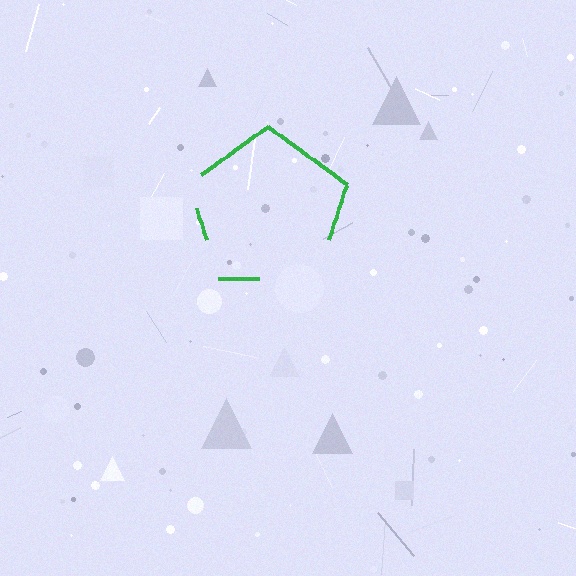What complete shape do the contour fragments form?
The contour fragments form a pentagon.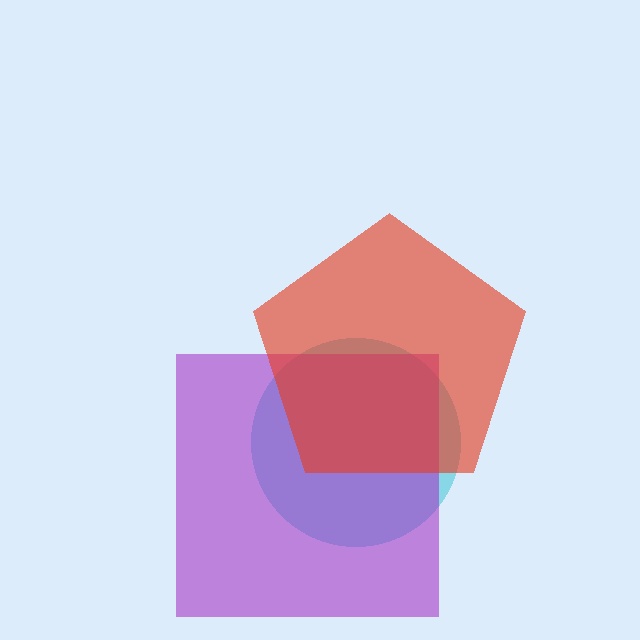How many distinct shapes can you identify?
There are 3 distinct shapes: a cyan circle, a purple square, a red pentagon.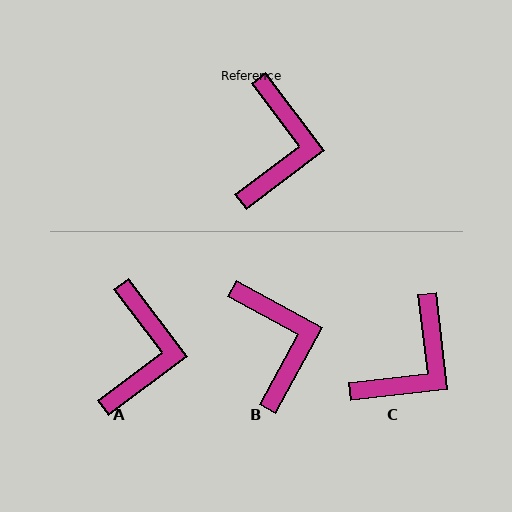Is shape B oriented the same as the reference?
No, it is off by about 25 degrees.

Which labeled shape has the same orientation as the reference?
A.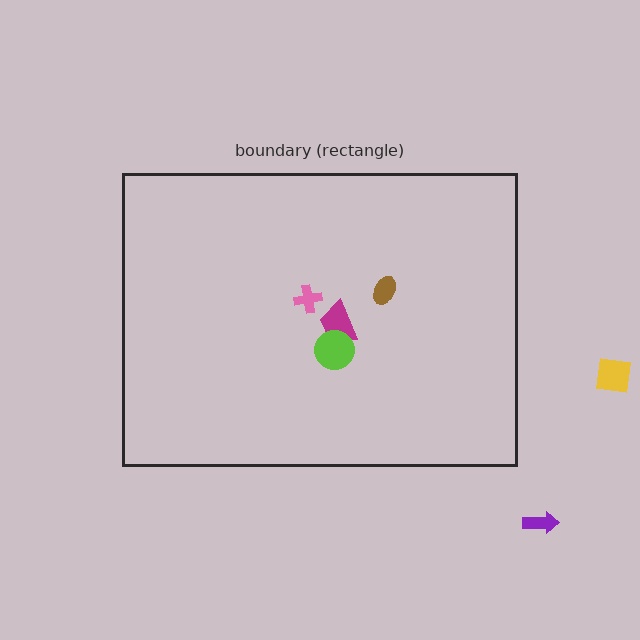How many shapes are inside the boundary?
4 inside, 2 outside.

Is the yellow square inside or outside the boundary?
Outside.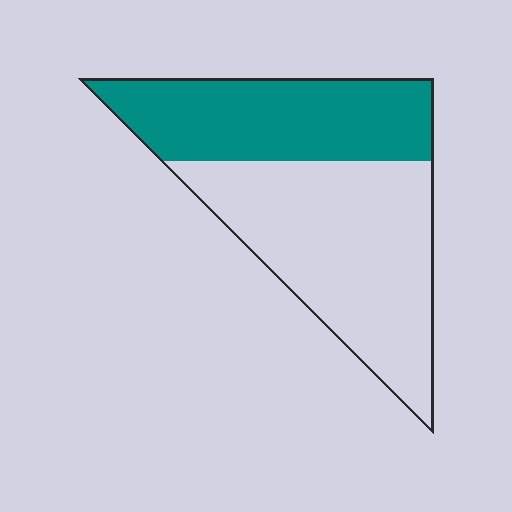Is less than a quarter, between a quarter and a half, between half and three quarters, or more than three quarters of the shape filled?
Between a quarter and a half.